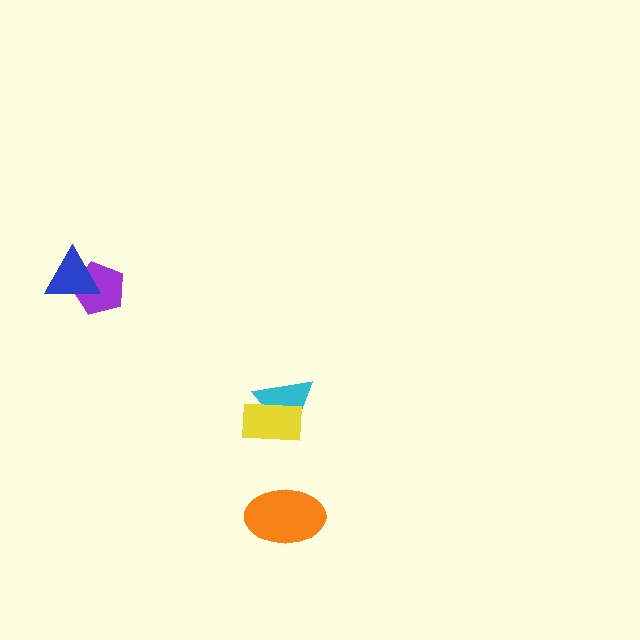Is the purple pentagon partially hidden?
Yes, it is partially covered by another shape.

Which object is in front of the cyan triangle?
The yellow rectangle is in front of the cyan triangle.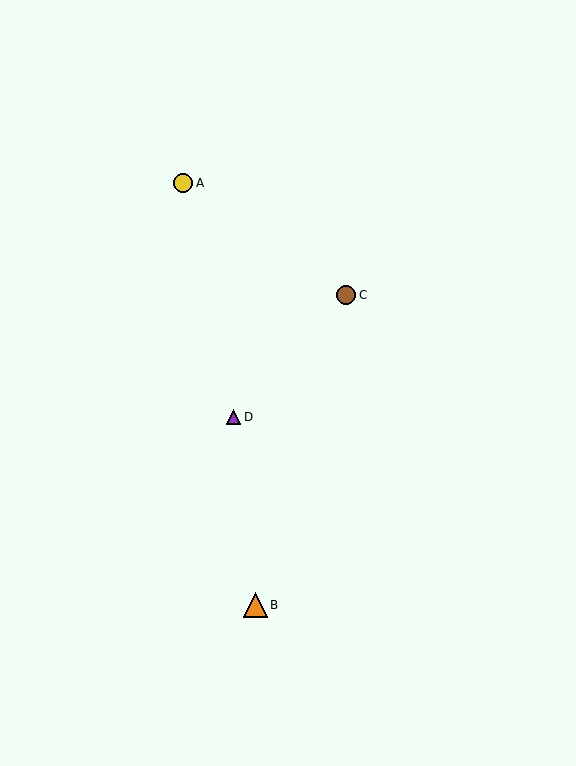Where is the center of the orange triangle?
The center of the orange triangle is at (255, 605).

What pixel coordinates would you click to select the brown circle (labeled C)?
Click at (346, 295) to select the brown circle C.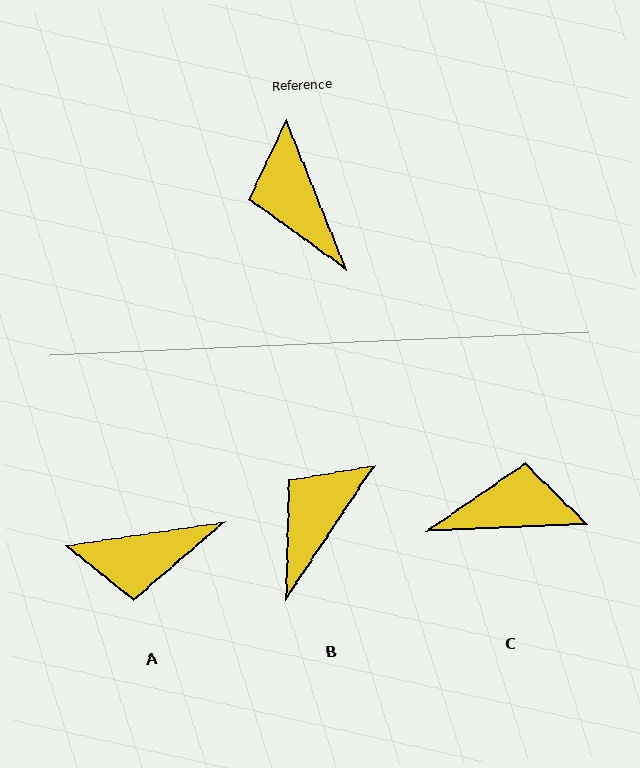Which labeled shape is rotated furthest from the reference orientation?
C, about 110 degrees away.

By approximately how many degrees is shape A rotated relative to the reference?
Approximately 76 degrees counter-clockwise.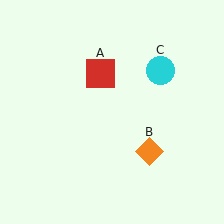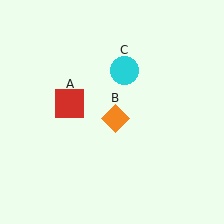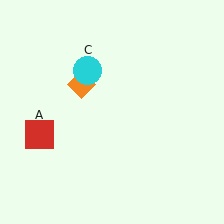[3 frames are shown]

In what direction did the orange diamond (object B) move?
The orange diamond (object B) moved up and to the left.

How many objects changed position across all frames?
3 objects changed position: red square (object A), orange diamond (object B), cyan circle (object C).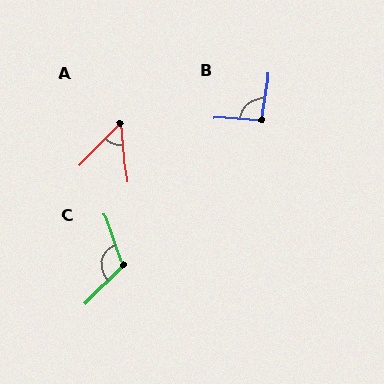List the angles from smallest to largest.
A (51°), B (94°), C (116°).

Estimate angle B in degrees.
Approximately 94 degrees.